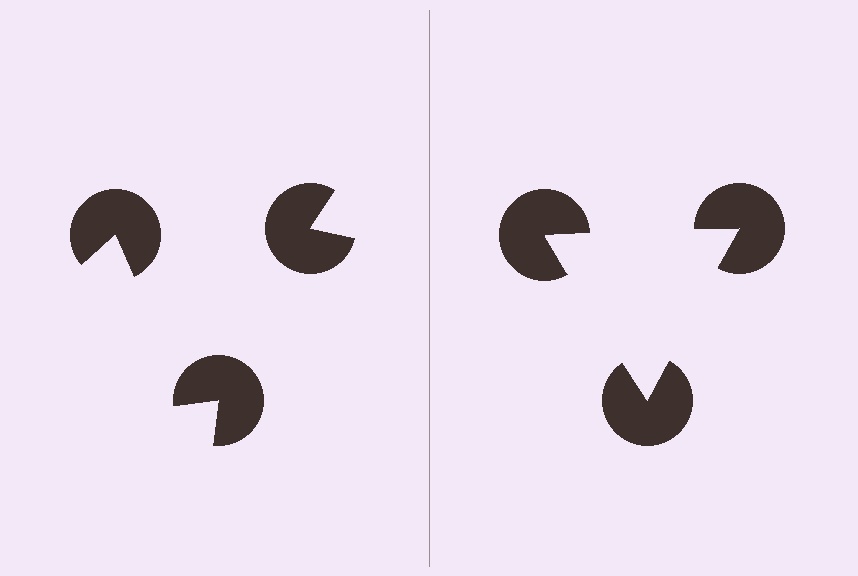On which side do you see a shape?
An illusory triangle appears on the right side. On the left side the wedge cuts are rotated, so no coherent shape forms.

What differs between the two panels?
The pac-man discs are positioned identically on both sides; only the wedge orientations differ. On the right they align to a triangle; on the left they are misaligned.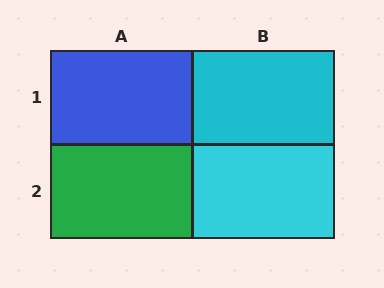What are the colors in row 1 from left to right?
Blue, cyan.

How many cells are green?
1 cell is green.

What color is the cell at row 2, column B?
Cyan.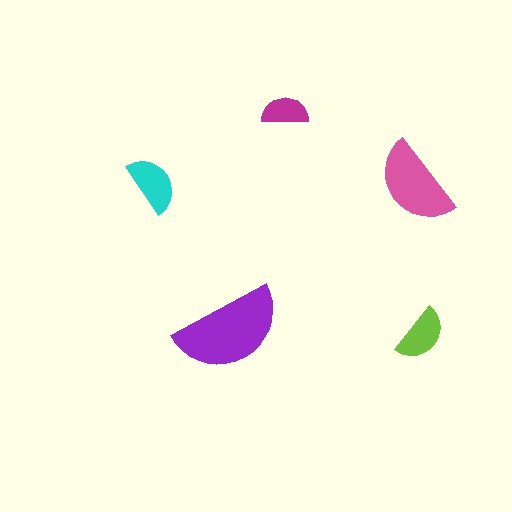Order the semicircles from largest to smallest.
the purple one, the pink one, the cyan one, the lime one, the magenta one.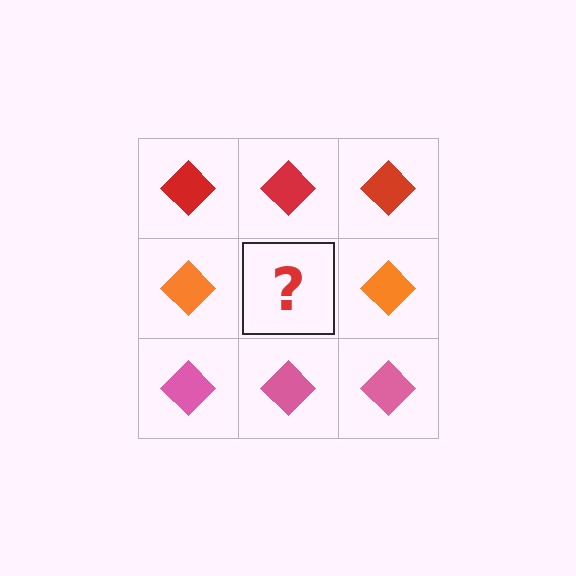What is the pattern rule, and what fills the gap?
The rule is that each row has a consistent color. The gap should be filled with an orange diamond.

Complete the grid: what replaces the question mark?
The question mark should be replaced with an orange diamond.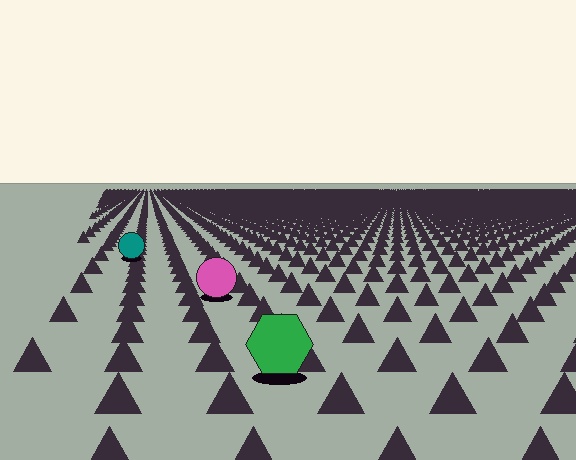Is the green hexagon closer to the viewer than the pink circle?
Yes. The green hexagon is closer — you can tell from the texture gradient: the ground texture is coarser near it.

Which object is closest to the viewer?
The green hexagon is closest. The texture marks near it are larger and more spread out.